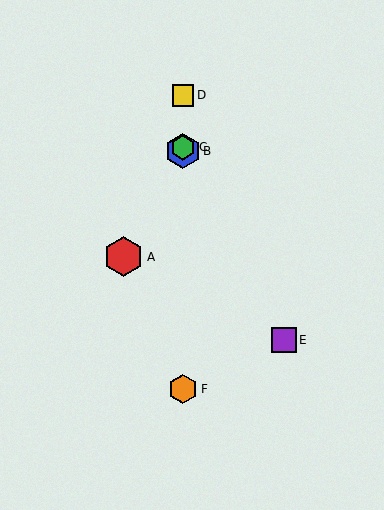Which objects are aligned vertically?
Objects B, C, D, F are aligned vertically.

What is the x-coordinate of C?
Object C is at x≈183.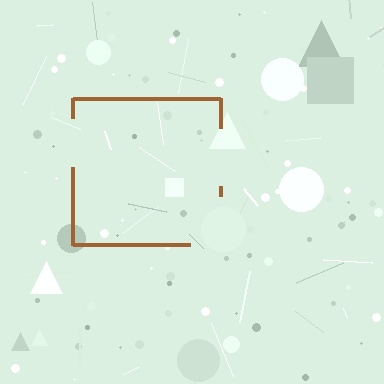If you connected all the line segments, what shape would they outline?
They would outline a square.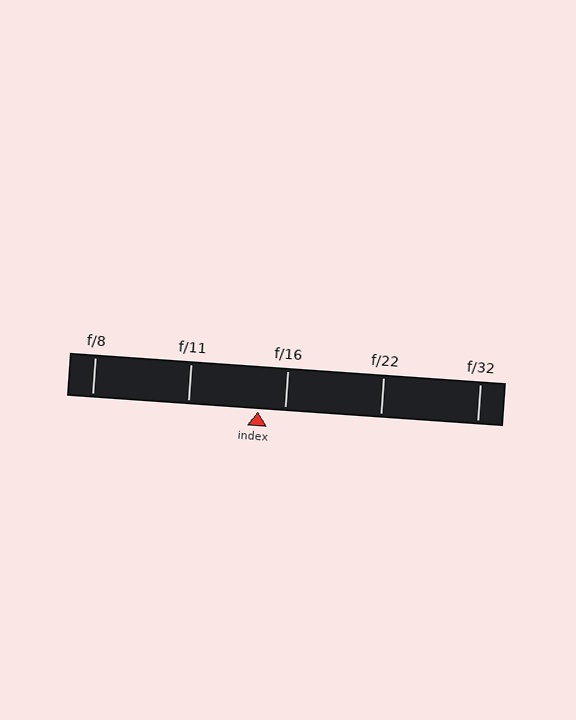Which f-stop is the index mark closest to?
The index mark is closest to f/16.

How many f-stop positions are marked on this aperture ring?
There are 5 f-stop positions marked.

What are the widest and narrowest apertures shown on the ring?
The widest aperture shown is f/8 and the narrowest is f/32.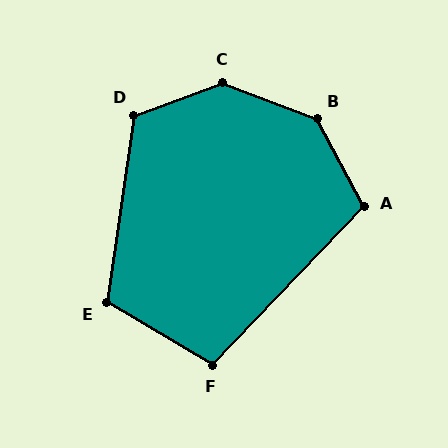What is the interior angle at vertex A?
Approximately 108 degrees (obtuse).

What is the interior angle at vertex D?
Approximately 118 degrees (obtuse).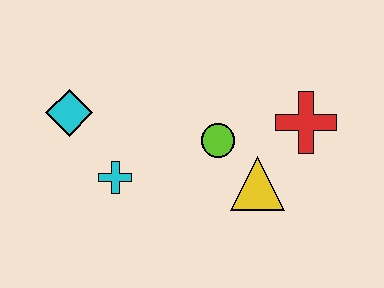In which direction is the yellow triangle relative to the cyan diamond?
The yellow triangle is to the right of the cyan diamond.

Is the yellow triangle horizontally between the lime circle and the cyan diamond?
No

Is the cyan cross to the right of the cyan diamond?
Yes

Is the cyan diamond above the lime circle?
Yes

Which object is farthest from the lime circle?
The cyan diamond is farthest from the lime circle.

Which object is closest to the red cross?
The yellow triangle is closest to the red cross.